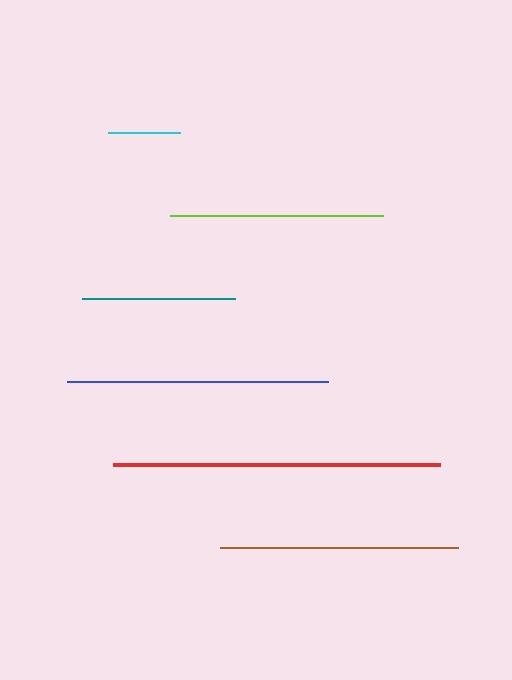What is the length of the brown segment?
The brown segment is approximately 238 pixels long.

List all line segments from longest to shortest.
From longest to shortest: red, blue, brown, lime, teal, cyan.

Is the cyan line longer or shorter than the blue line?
The blue line is longer than the cyan line.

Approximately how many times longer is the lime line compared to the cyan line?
The lime line is approximately 2.9 times the length of the cyan line.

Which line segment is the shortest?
The cyan line is the shortest at approximately 72 pixels.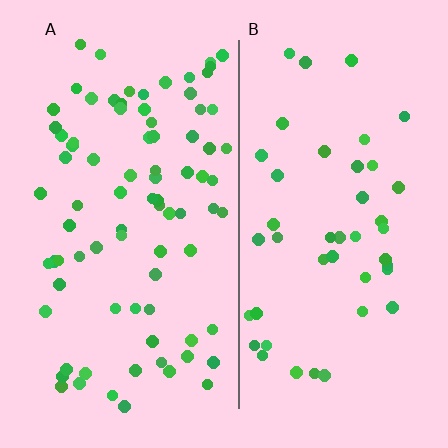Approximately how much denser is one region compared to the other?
Approximately 1.8× — region A over region B.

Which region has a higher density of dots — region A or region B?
A (the left).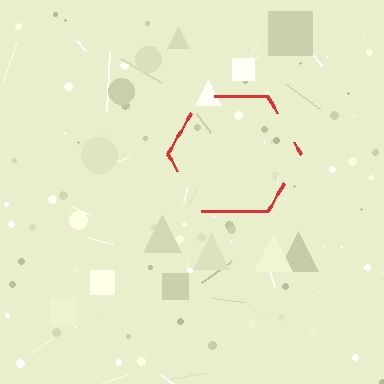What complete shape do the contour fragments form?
The contour fragments form a hexagon.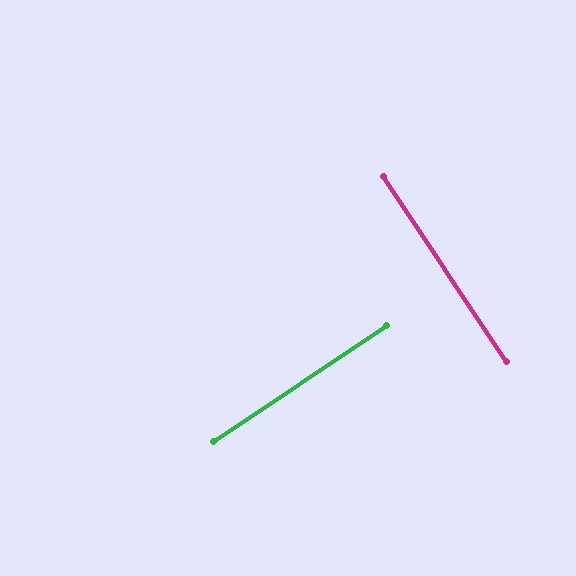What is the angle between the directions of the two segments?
Approximately 90 degrees.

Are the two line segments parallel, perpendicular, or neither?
Perpendicular — they meet at approximately 90°.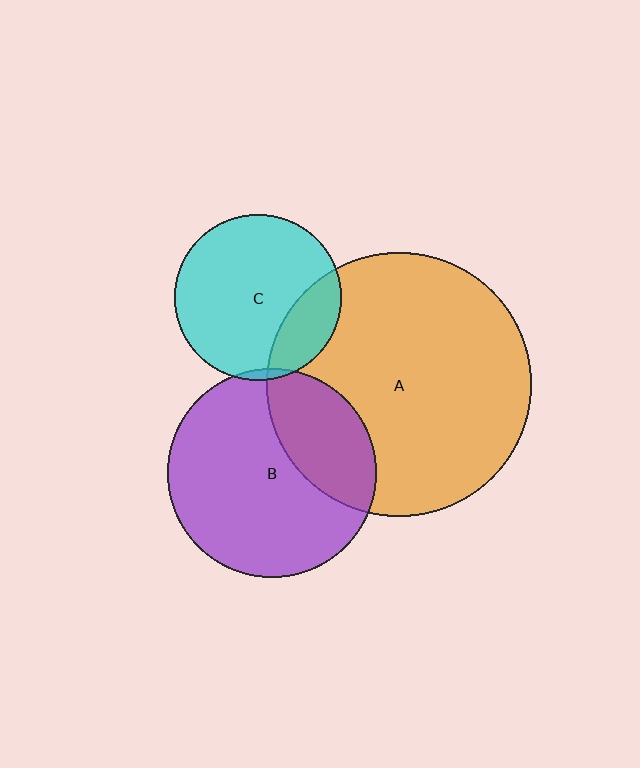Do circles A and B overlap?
Yes.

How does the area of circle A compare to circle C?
Approximately 2.5 times.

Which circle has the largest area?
Circle A (orange).